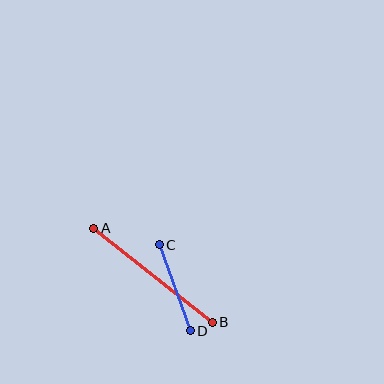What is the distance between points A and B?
The distance is approximately 151 pixels.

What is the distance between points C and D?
The distance is approximately 91 pixels.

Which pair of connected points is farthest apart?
Points A and B are farthest apart.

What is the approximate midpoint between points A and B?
The midpoint is at approximately (153, 275) pixels.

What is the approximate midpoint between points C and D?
The midpoint is at approximately (175, 288) pixels.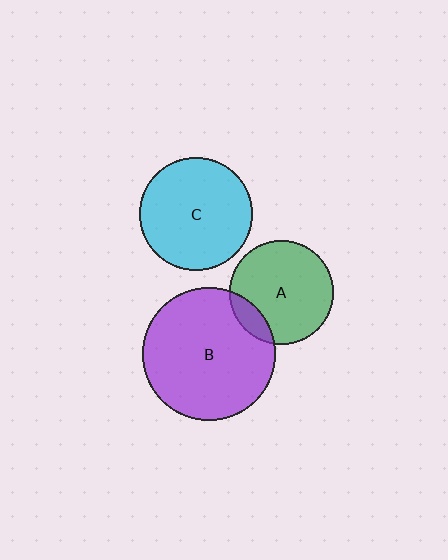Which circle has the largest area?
Circle B (purple).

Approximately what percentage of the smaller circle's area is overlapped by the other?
Approximately 15%.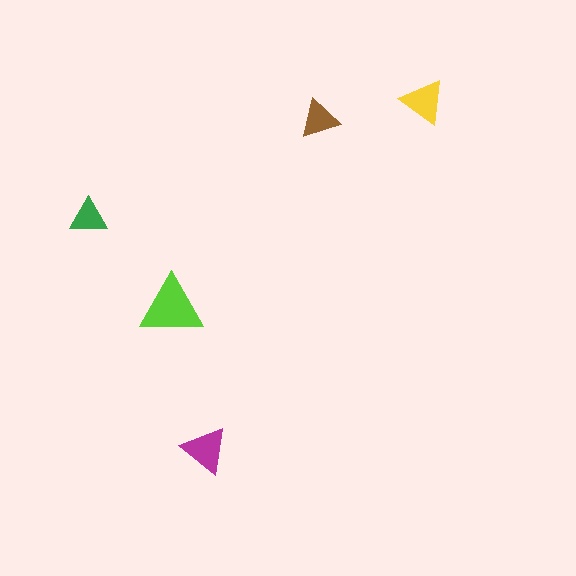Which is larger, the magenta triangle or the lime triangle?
The lime one.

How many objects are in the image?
There are 5 objects in the image.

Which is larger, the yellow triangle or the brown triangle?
The yellow one.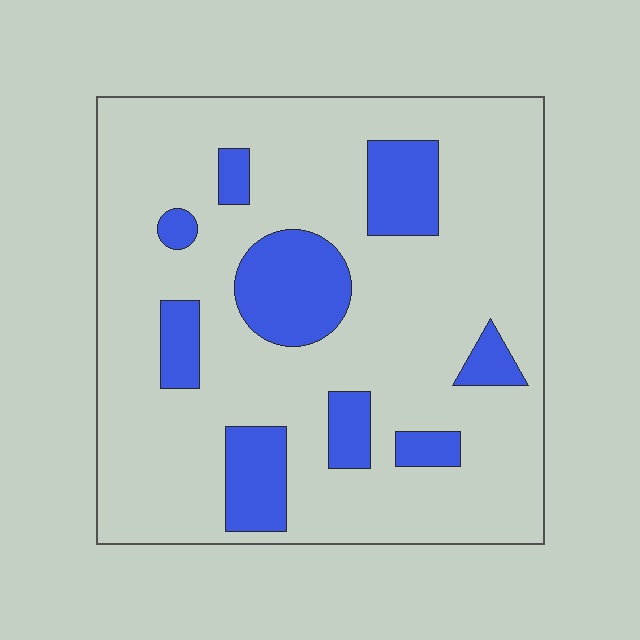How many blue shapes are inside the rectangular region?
9.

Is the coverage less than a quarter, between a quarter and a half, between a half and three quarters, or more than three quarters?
Less than a quarter.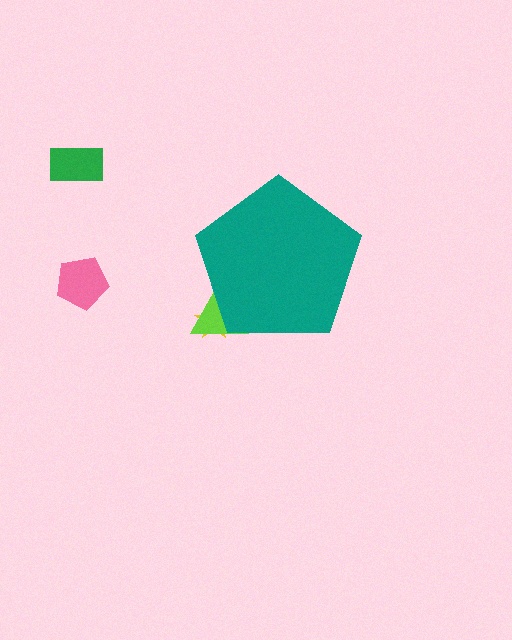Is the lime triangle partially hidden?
Yes, the lime triangle is partially hidden behind the teal pentagon.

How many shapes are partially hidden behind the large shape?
2 shapes are partially hidden.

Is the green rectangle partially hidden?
No, the green rectangle is fully visible.